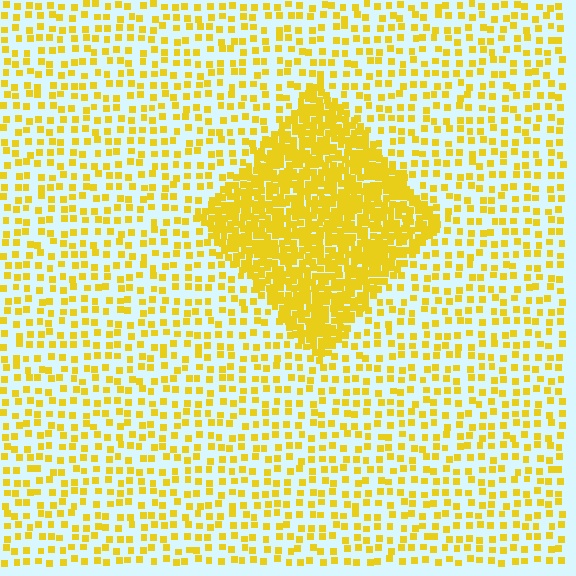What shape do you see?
I see a diamond.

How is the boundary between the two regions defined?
The boundary is defined by a change in element density (approximately 3.1x ratio). All elements are the same color, size, and shape.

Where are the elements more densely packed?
The elements are more densely packed inside the diamond boundary.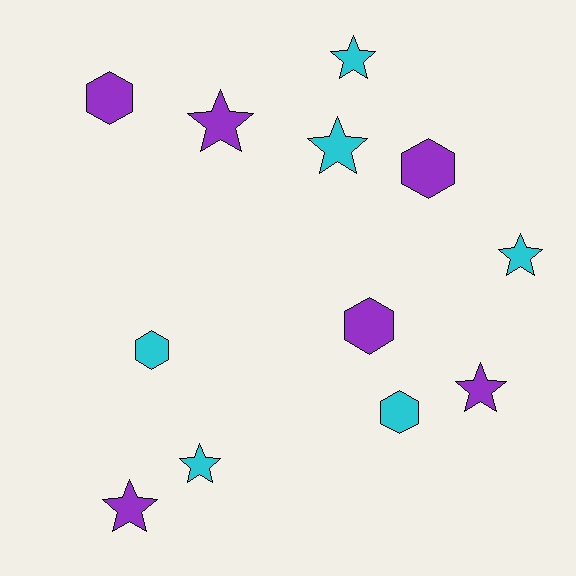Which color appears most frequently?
Purple, with 6 objects.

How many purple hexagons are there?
There are 3 purple hexagons.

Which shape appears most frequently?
Star, with 7 objects.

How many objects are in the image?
There are 12 objects.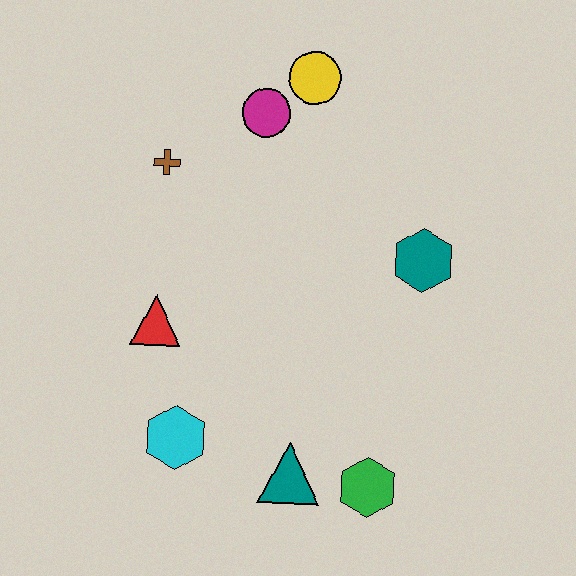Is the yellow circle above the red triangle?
Yes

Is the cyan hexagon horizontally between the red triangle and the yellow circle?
Yes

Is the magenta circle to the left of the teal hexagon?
Yes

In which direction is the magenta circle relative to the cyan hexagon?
The magenta circle is above the cyan hexagon.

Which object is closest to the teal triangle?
The green hexagon is closest to the teal triangle.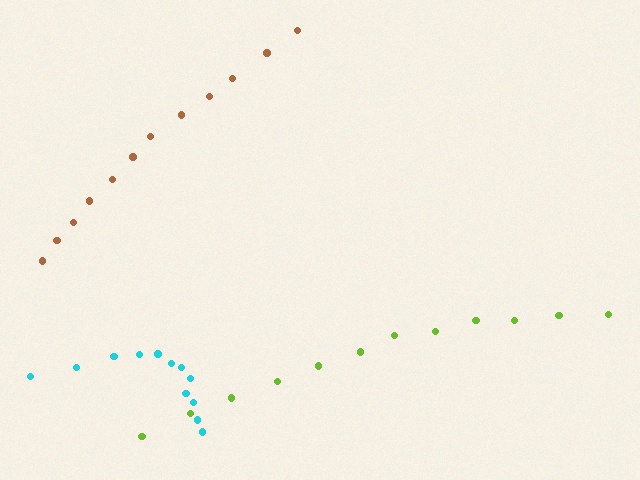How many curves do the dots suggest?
There are 3 distinct paths.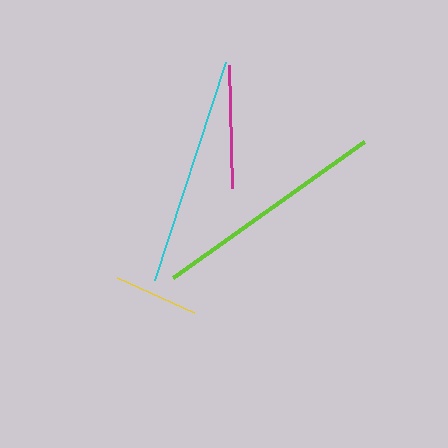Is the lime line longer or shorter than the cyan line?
The lime line is longer than the cyan line.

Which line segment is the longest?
The lime line is the longest at approximately 235 pixels.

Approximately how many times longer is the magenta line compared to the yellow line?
The magenta line is approximately 1.5 times the length of the yellow line.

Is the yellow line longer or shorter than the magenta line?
The magenta line is longer than the yellow line.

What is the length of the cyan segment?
The cyan segment is approximately 229 pixels long.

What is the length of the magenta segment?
The magenta segment is approximately 123 pixels long.